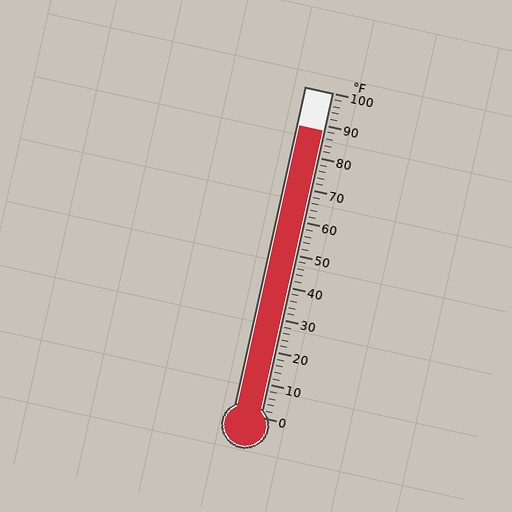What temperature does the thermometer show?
The thermometer shows approximately 88°F.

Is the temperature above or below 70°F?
The temperature is above 70°F.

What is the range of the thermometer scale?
The thermometer scale ranges from 0°F to 100°F.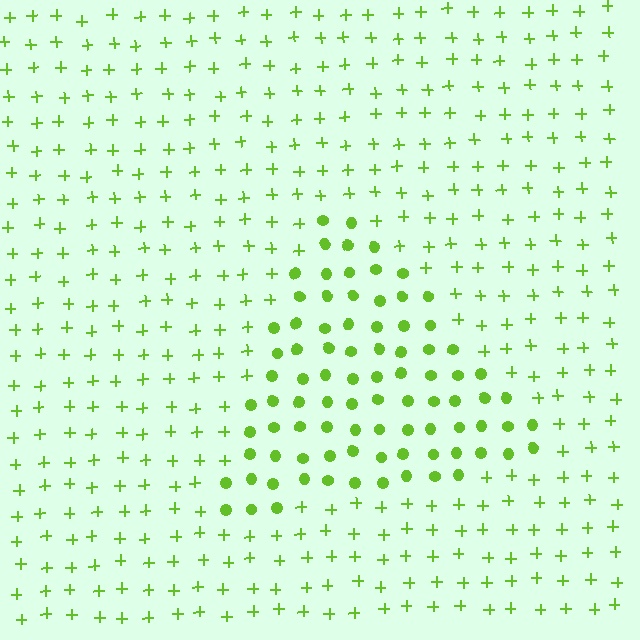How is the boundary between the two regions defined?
The boundary is defined by a change in element shape: circles inside vs. plus signs outside. All elements share the same color and spacing.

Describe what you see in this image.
The image is filled with small lime elements arranged in a uniform grid. A triangle-shaped region contains circles, while the surrounding area contains plus signs. The boundary is defined purely by the change in element shape.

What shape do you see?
I see a triangle.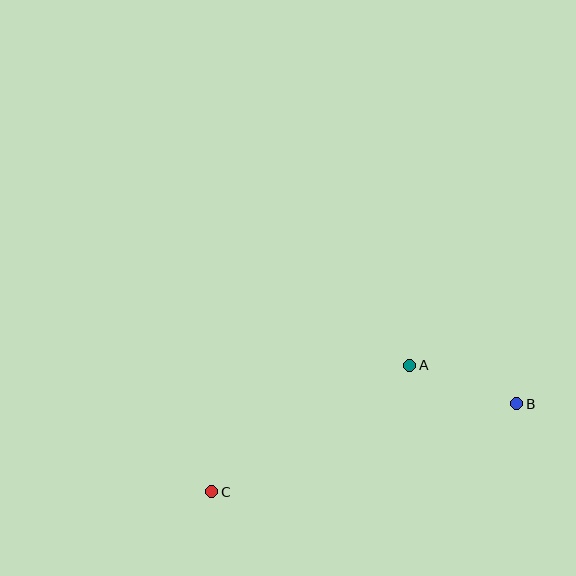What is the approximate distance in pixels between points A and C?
The distance between A and C is approximately 235 pixels.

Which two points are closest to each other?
Points A and B are closest to each other.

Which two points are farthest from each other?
Points B and C are farthest from each other.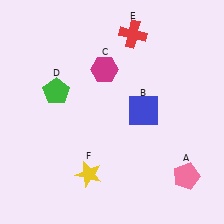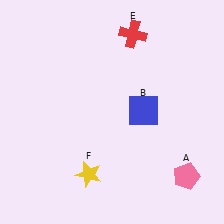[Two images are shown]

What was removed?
The green pentagon (D), the magenta hexagon (C) were removed in Image 2.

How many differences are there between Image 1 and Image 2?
There are 2 differences between the two images.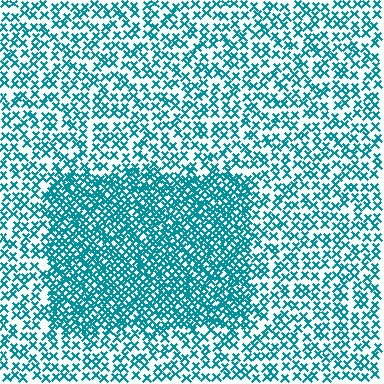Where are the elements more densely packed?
The elements are more densely packed inside the rectangle boundary.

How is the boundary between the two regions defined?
The boundary is defined by a change in element density (approximately 2.1x ratio). All elements are the same color, size, and shape.